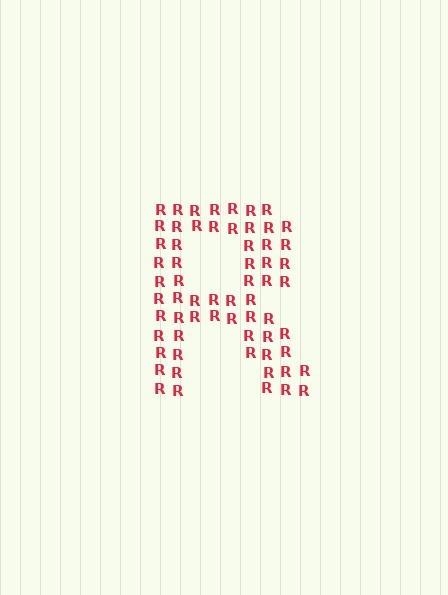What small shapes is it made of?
It is made of small letter R's.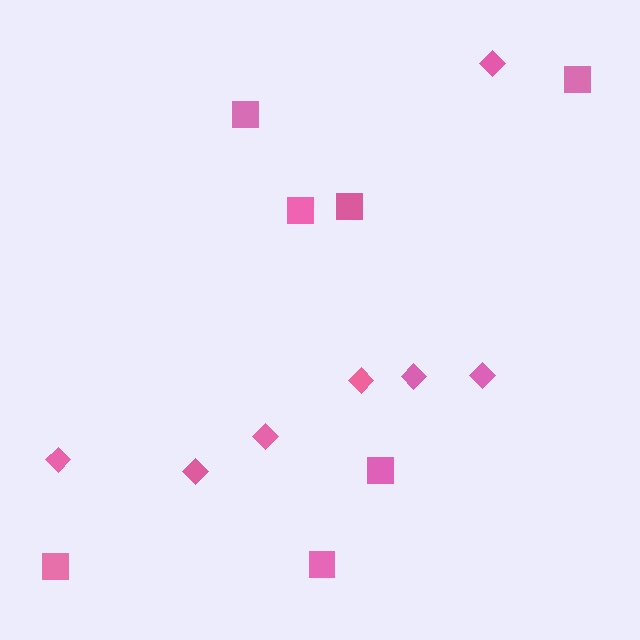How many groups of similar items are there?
There are 2 groups: one group of squares (7) and one group of diamonds (7).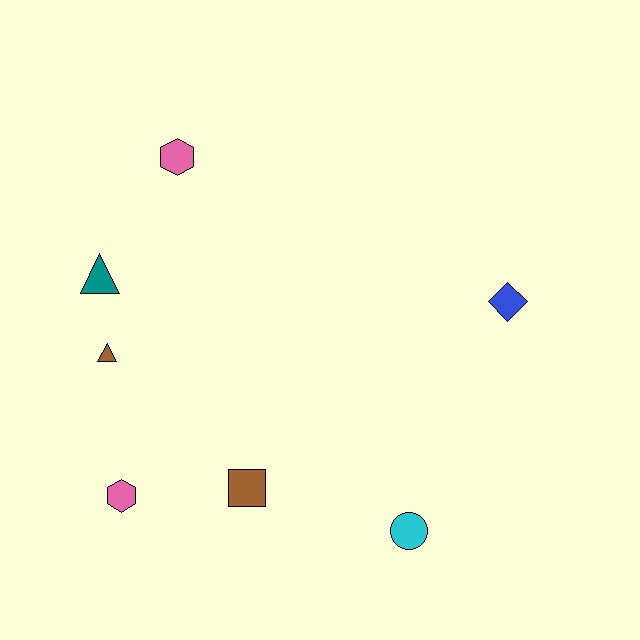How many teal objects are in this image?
There is 1 teal object.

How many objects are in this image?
There are 7 objects.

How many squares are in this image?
There is 1 square.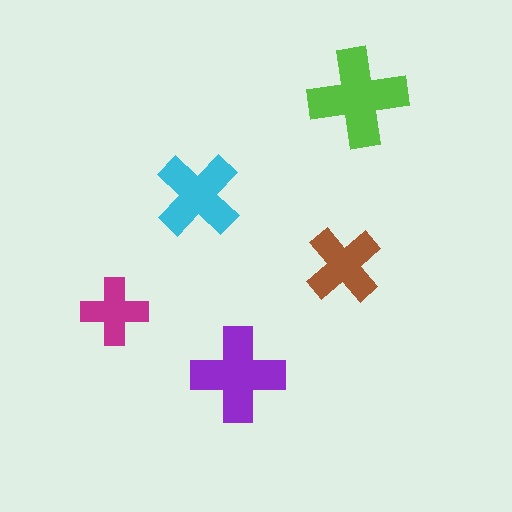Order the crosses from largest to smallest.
the lime one, the purple one, the cyan one, the brown one, the magenta one.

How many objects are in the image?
There are 5 objects in the image.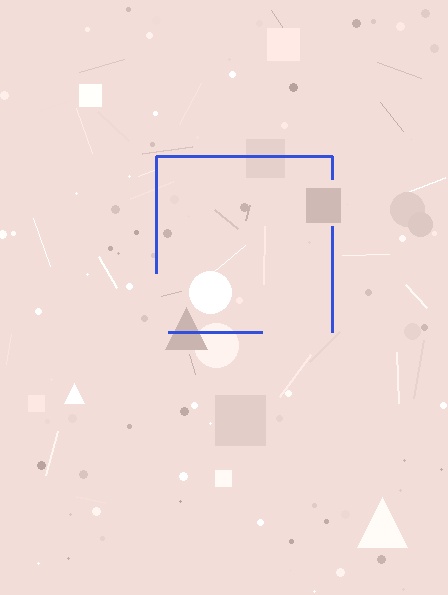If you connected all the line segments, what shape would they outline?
They would outline a square.